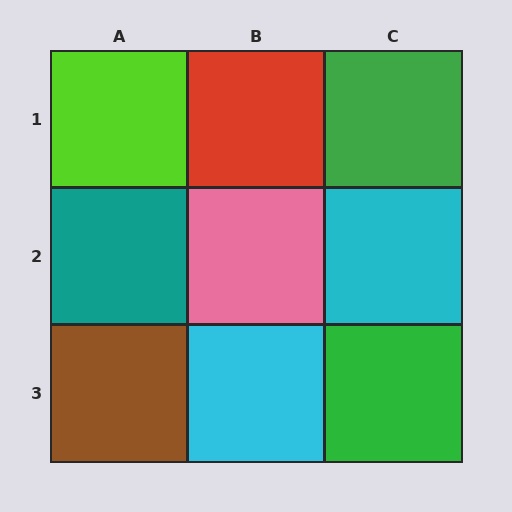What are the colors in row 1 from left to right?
Lime, red, green.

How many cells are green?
2 cells are green.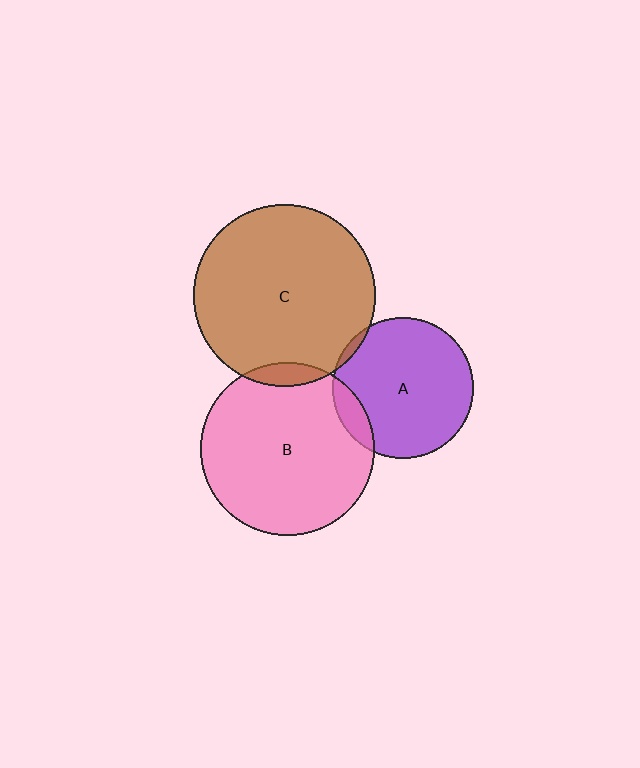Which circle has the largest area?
Circle C (brown).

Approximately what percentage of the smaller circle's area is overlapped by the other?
Approximately 5%.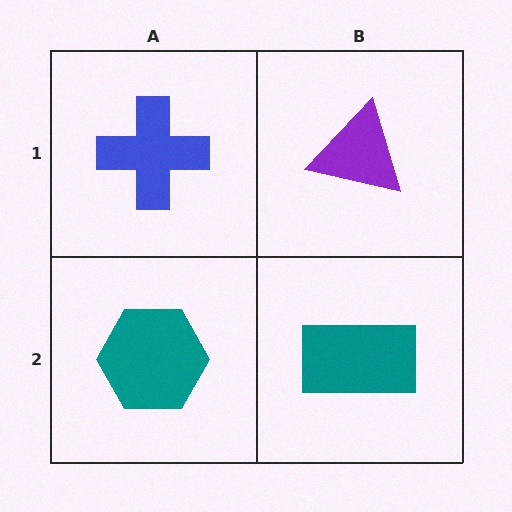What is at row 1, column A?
A blue cross.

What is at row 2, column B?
A teal rectangle.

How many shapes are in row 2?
2 shapes.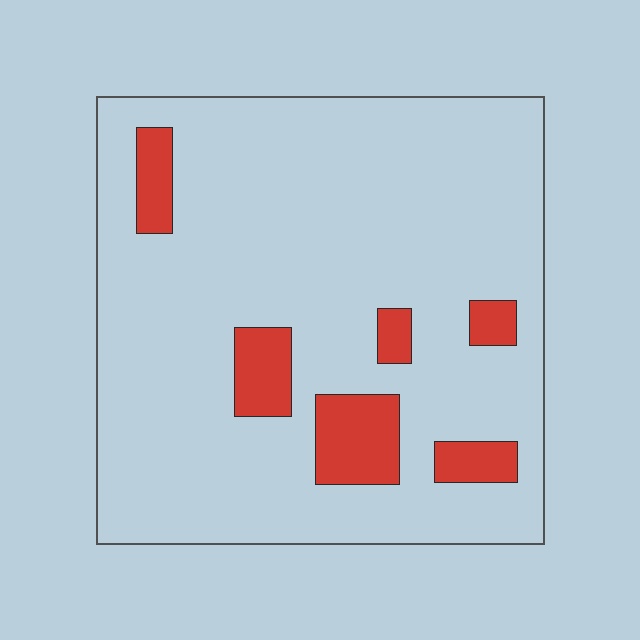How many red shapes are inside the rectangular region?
6.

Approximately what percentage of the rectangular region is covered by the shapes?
Approximately 10%.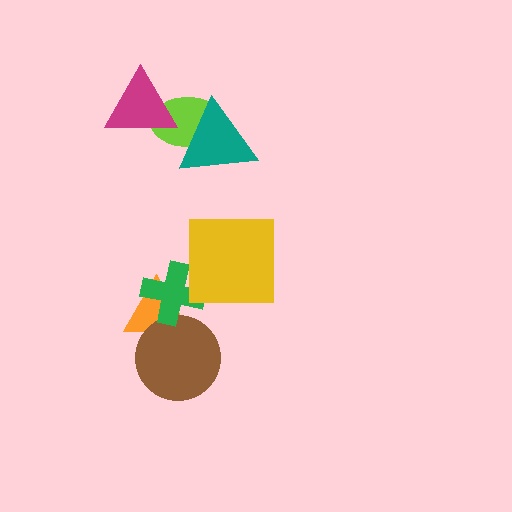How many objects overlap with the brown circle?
2 objects overlap with the brown circle.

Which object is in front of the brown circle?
The green cross is in front of the brown circle.